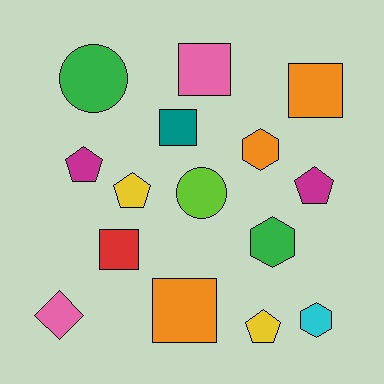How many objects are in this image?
There are 15 objects.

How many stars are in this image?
There are no stars.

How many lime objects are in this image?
There is 1 lime object.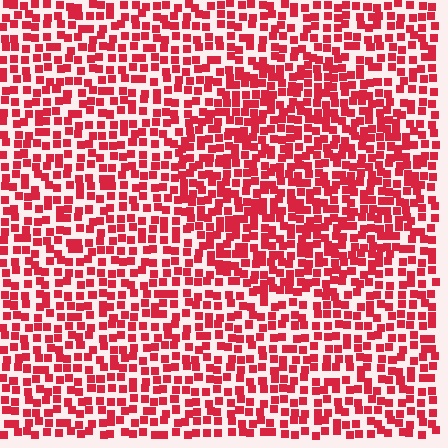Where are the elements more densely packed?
The elements are more densely packed inside the circle boundary.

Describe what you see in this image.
The image contains small red elements arranged at two different densities. A circle-shaped region is visible where the elements are more densely packed than the surrounding area.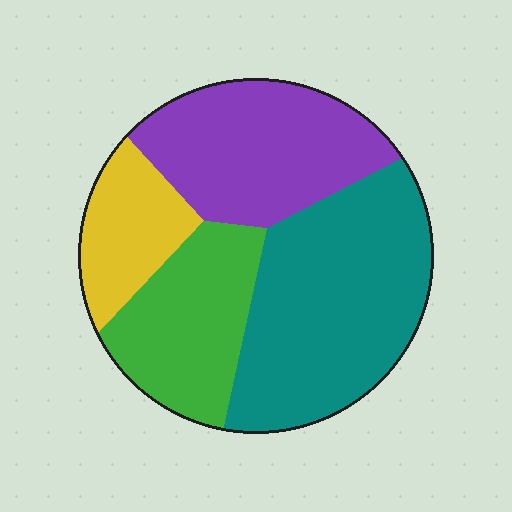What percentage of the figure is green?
Green covers 21% of the figure.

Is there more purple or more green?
Purple.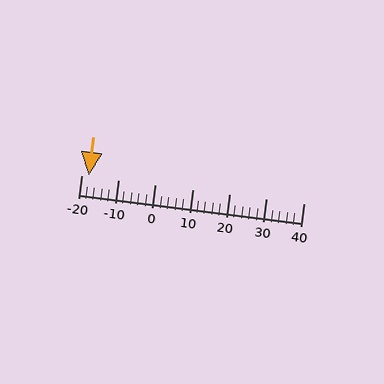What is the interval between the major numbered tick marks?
The major tick marks are spaced 10 units apart.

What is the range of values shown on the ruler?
The ruler shows values from -20 to 40.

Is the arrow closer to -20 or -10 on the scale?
The arrow is closer to -20.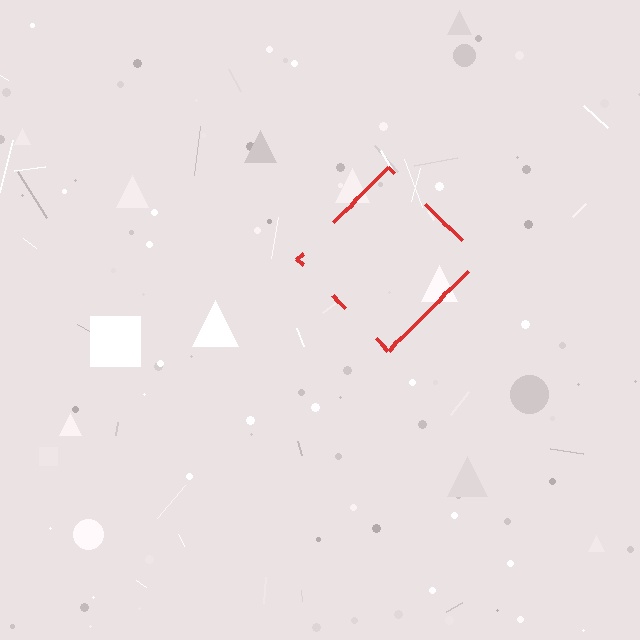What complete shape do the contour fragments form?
The contour fragments form a diamond.